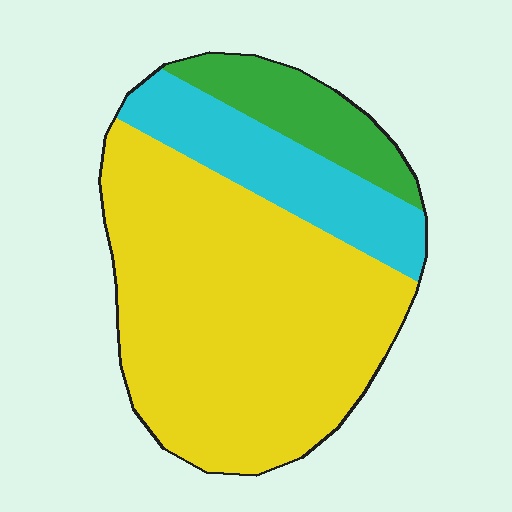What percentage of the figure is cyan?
Cyan covers about 20% of the figure.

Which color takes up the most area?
Yellow, at roughly 65%.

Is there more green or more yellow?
Yellow.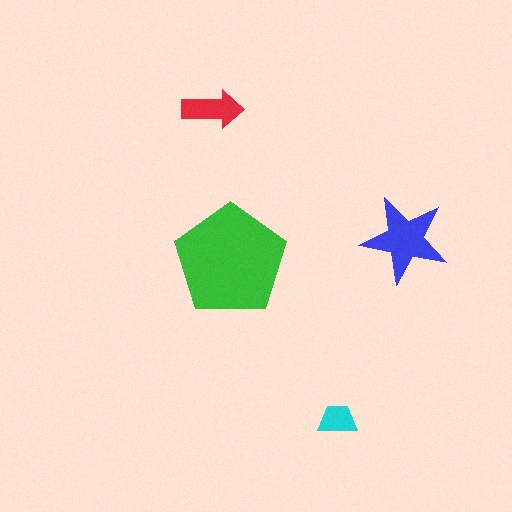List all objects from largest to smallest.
The green pentagon, the blue star, the red arrow, the cyan trapezoid.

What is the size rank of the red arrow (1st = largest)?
3rd.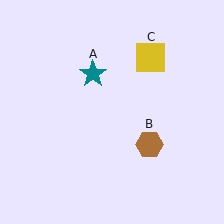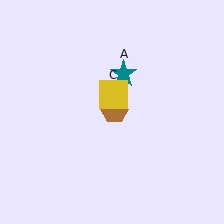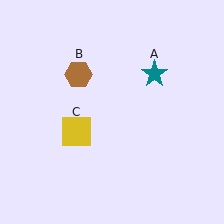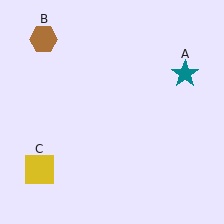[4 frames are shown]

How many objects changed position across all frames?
3 objects changed position: teal star (object A), brown hexagon (object B), yellow square (object C).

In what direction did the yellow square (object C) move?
The yellow square (object C) moved down and to the left.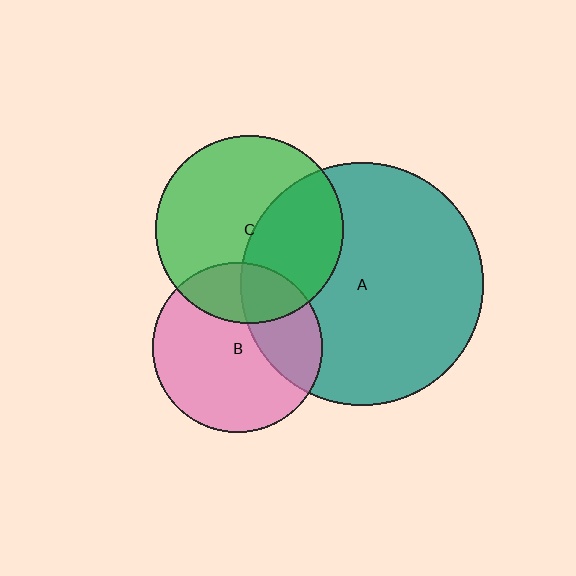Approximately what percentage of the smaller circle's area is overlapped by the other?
Approximately 30%.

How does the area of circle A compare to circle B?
Approximately 2.0 times.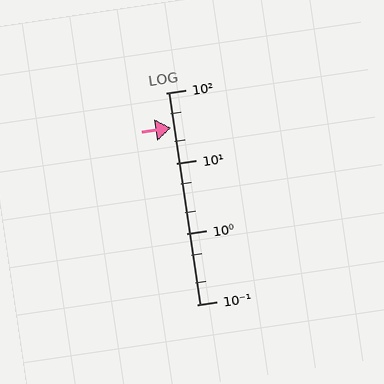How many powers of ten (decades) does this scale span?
The scale spans 3 decades, from 0.1 to 100.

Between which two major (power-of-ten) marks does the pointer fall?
The pointer is between 10 and 100.